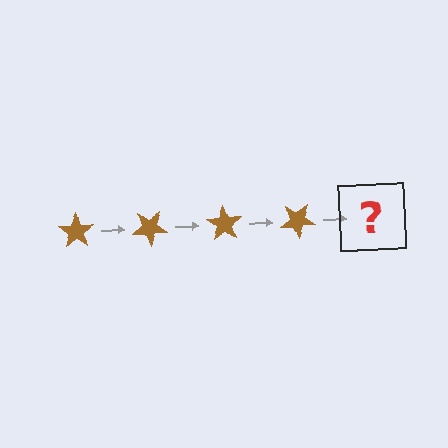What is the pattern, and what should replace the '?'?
The pattern is that the star rotates 35 degrees each step. The '?' should be a brown star rotated 140 degrees.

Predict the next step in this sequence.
The next step is a brown star rotated 140 degrees.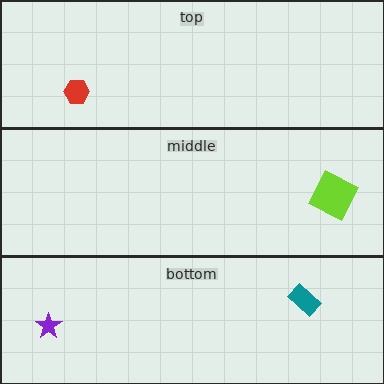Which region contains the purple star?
The bottom region.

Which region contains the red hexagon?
The top region.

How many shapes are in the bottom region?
2.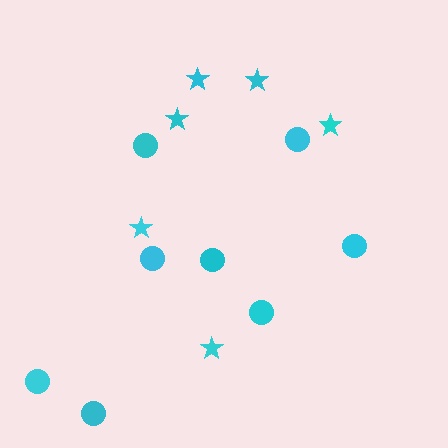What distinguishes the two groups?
There are 2 groups: one group of circles (8) and one group of stars (6).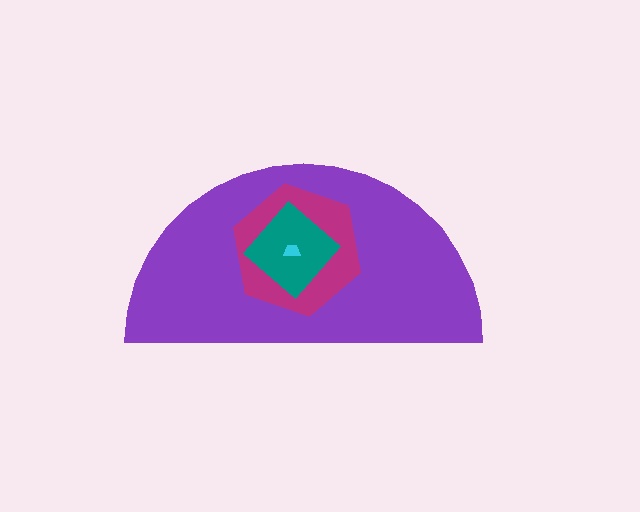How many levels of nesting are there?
4.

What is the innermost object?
The cyan trapezoid.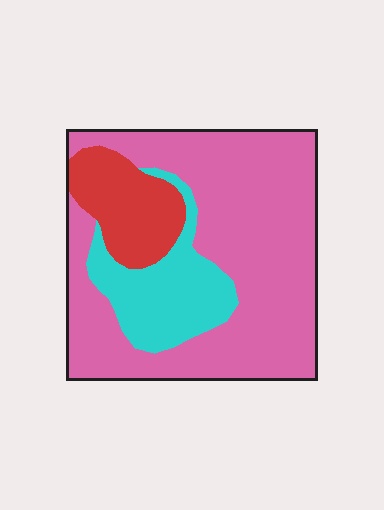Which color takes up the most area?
Pink, at roughly 65%.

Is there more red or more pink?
Pink.